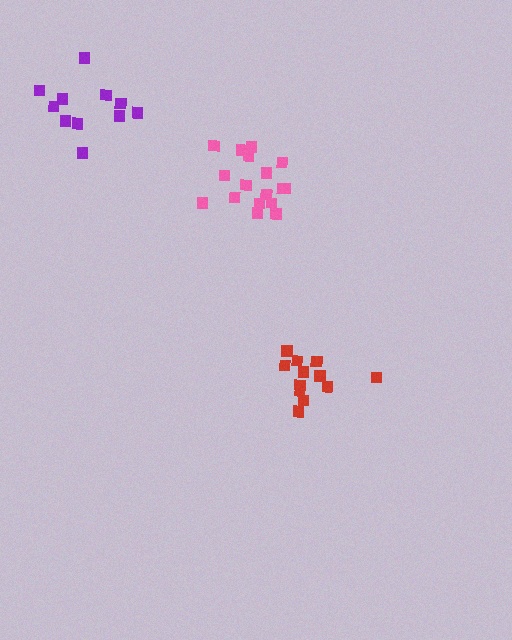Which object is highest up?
The purple cluster is topmost.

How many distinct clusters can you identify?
There are 3 distinct clusters.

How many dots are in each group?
Group 1: 12 dots, Group 2: 17 dots, Group 3: 11 dots (40 total).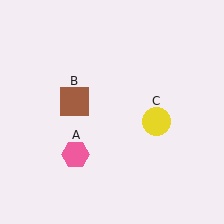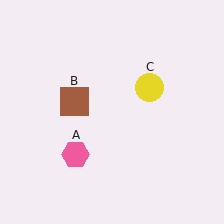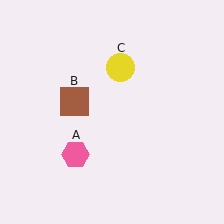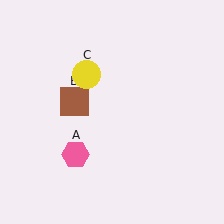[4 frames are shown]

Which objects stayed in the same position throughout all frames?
Pink hexagon (object A) and brown square (object B) remained stationary.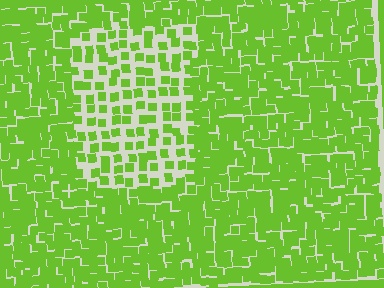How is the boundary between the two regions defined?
The boundary is defined by a change in element density (approximately 2.2x ratio). All elements are the same color, size, and shape.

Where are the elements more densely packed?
The elements are more densely packed outside the rectangle boundary.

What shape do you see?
I see a rectangle.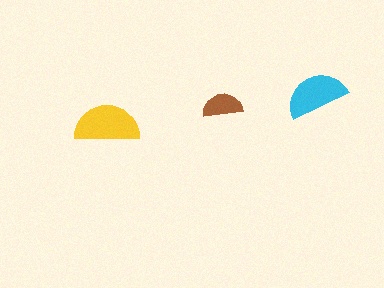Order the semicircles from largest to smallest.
the yellow one, the cyan one, the brown one.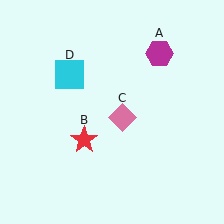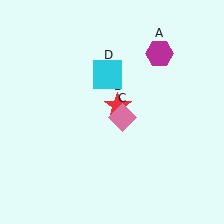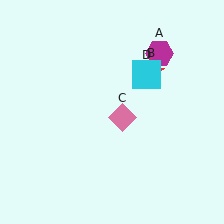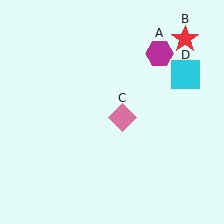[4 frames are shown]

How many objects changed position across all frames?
2 objects changed position: red star (object B), cyan square (object D).